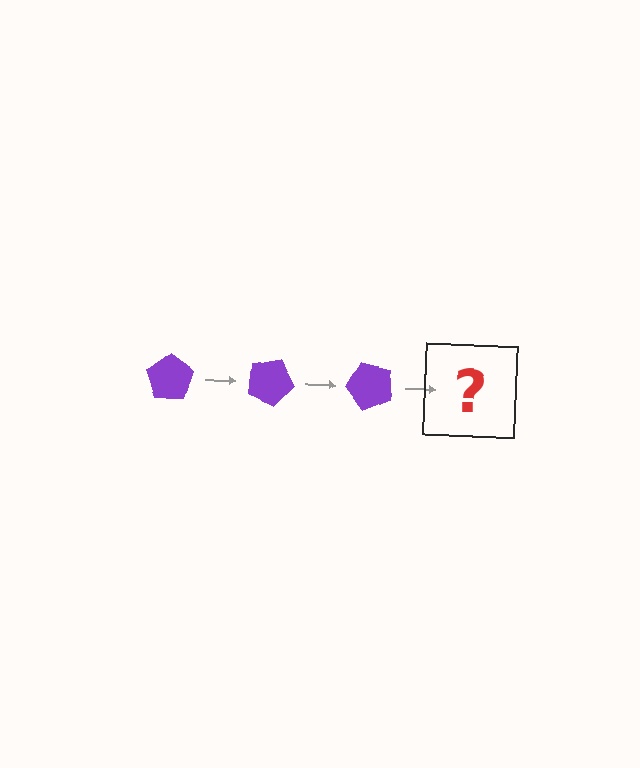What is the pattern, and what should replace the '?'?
The pattern is that the pentagon rotates 25 degrees each step. The '?' should be a purple pentagon rotated 75 degrees.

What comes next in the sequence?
The next element should be a purple pentagon rotated 75 degrees.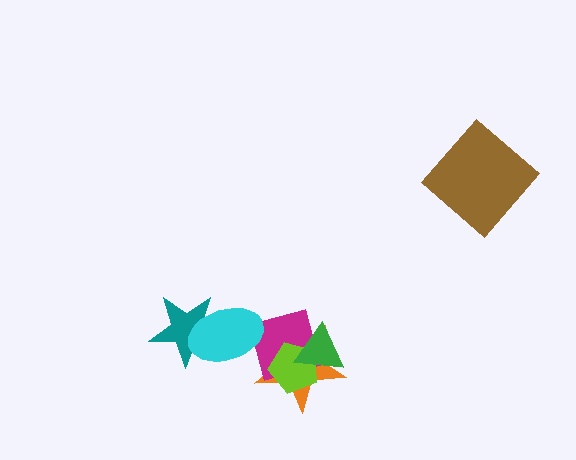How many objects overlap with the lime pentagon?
3 objects overlap with the lime pentagon.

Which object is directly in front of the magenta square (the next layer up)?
The lime pentagon is directly in front of the magenta square.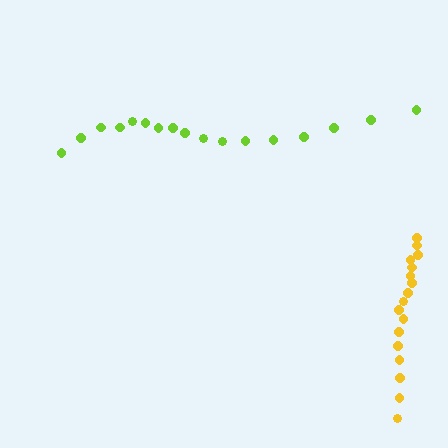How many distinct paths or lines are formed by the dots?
There are 2 distinct paths.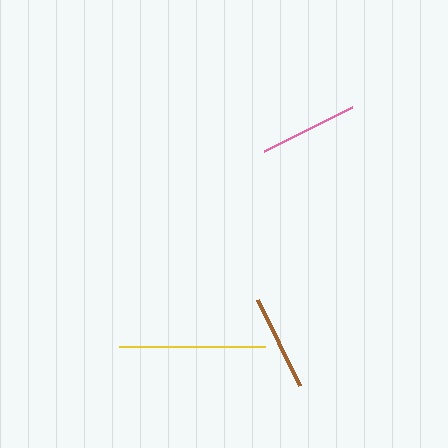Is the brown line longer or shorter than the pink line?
The pink line is longer than the brown line.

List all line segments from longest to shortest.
From longest to shortest: yellow, pink, brown.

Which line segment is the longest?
The yellow line is the longest at approximately 146 pixels.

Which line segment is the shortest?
The brown line is the shortest at approximately 96 pixels.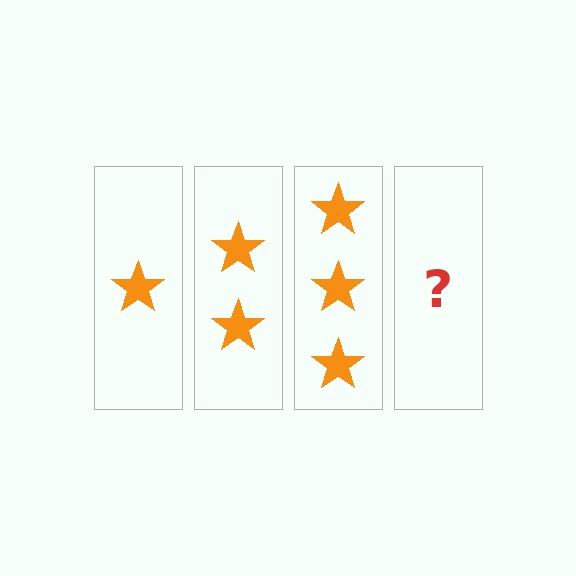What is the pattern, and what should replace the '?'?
The pattern is that each step adds one more star. The '?' should be 4 stars.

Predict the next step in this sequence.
The next step is 4 stars.